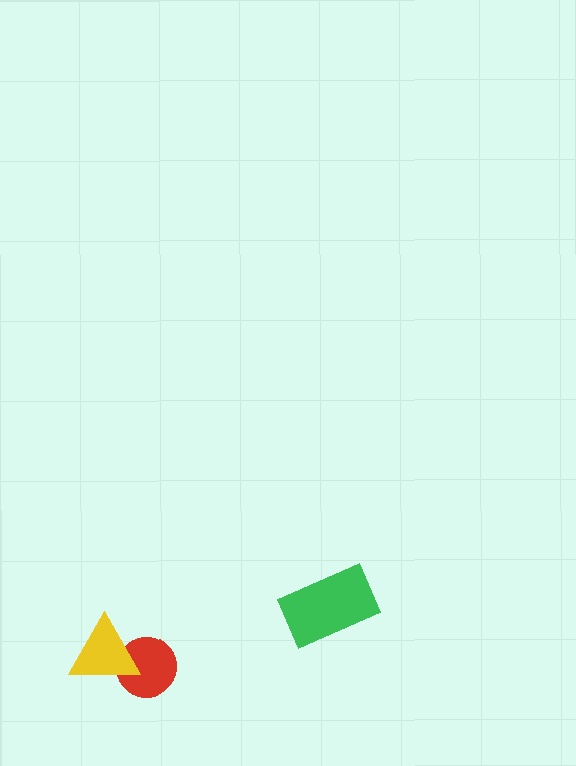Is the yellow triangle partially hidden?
No, no other shape covers it.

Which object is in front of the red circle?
The yellow triangle is in front of the red circle.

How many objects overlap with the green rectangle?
0 objects overlap with the green rectangle.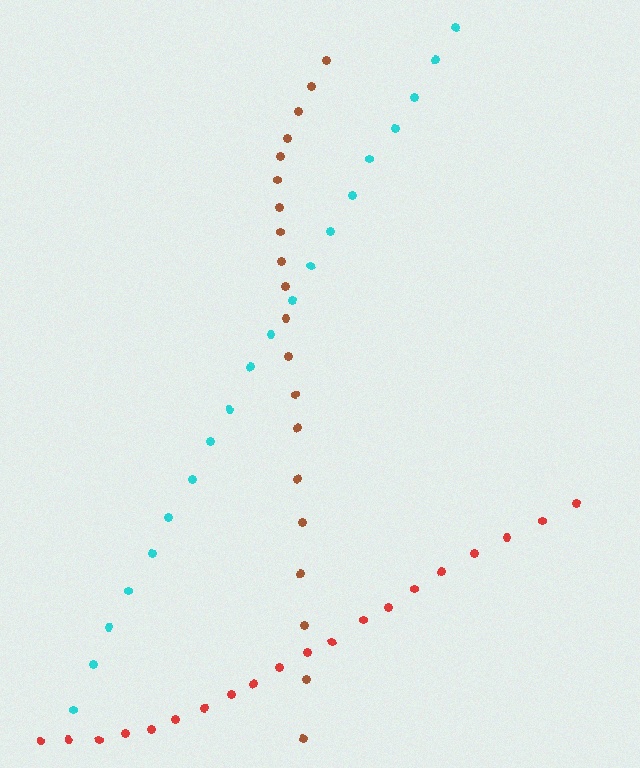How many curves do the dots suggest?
There are 3 distinct paths.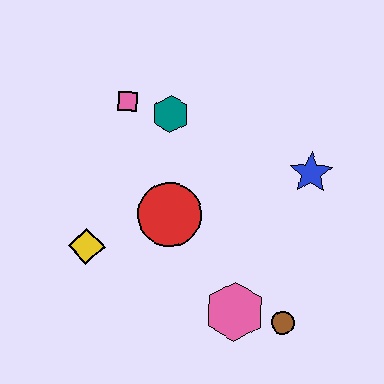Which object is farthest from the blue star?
The yellow diamond is farthest from the blue star.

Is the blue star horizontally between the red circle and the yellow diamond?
No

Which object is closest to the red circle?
The yellow diamond is closest to the red circle.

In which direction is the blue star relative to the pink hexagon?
The blue star is above the pink hexagon.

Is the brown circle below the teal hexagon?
Yes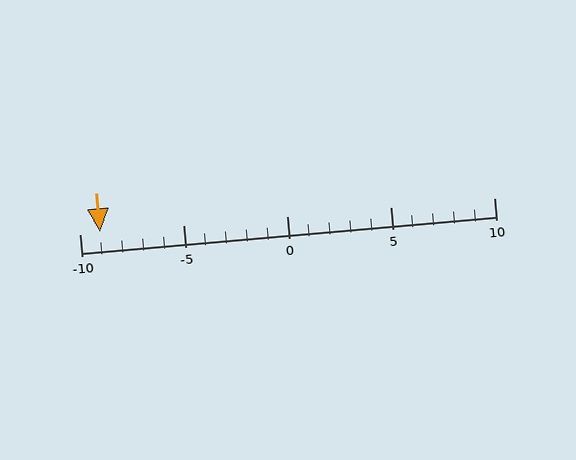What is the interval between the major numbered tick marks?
The major tick marks are spaced 5 units apart.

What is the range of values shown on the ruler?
The ruler shows values from -10 to 10.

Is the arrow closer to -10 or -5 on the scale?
The arrow is closer to -10.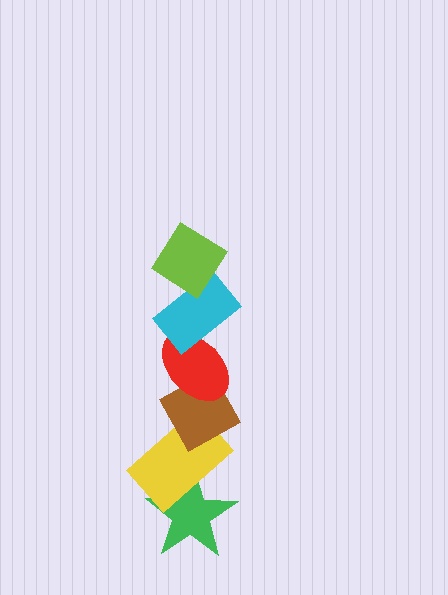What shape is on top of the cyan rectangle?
The lime diamond is on top of the cyan rectangle.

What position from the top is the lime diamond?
The lime diamond is 1st from the top.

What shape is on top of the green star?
The yellow rectangle is on top of the green star.